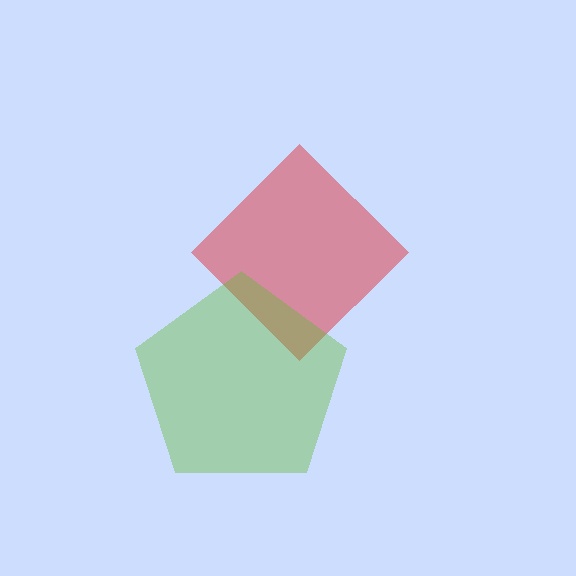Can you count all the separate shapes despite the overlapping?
Yes, there are 2 separate shapes.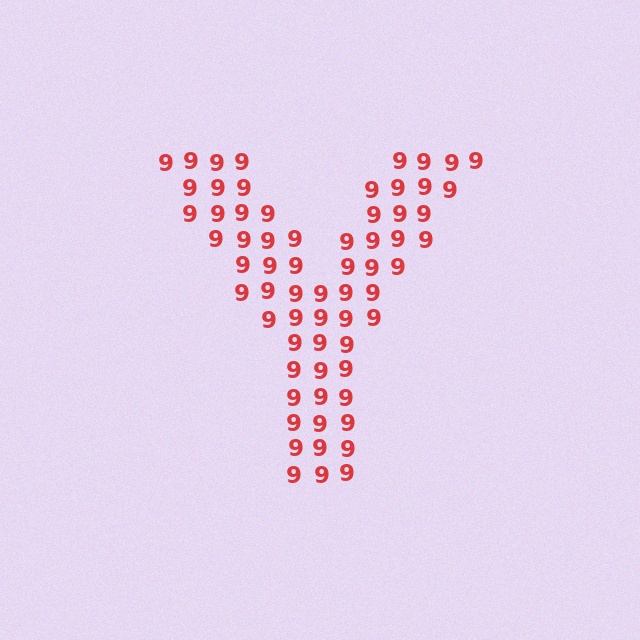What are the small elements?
The small elements are digit 9's.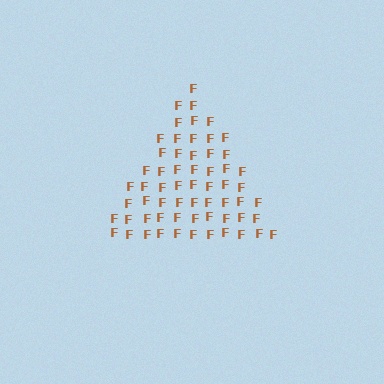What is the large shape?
The large shape is a triangle.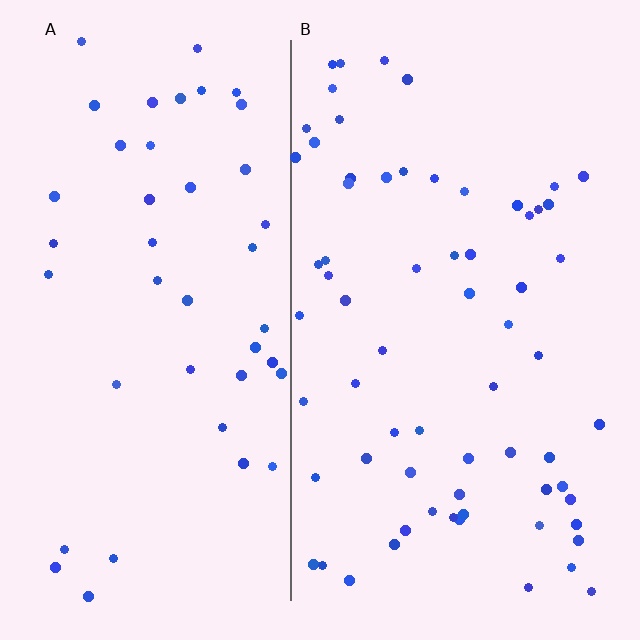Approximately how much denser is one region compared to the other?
Approximately 1.5× — region B over region A.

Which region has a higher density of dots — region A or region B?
B (the right).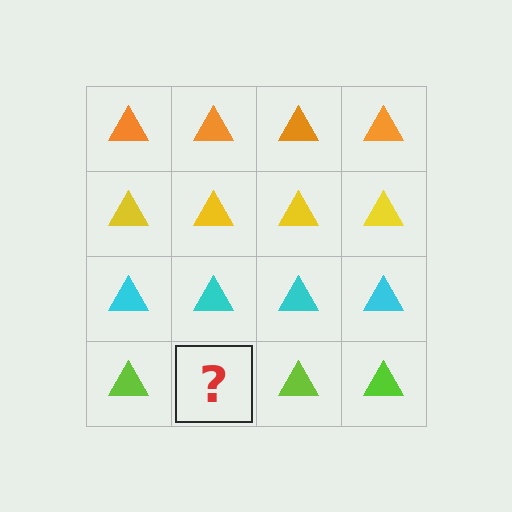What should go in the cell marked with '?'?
The missing cell should contain a lime triangle.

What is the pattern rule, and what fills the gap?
The rule is that each row has a consistent color. The gap should be filled with a lime triangle.